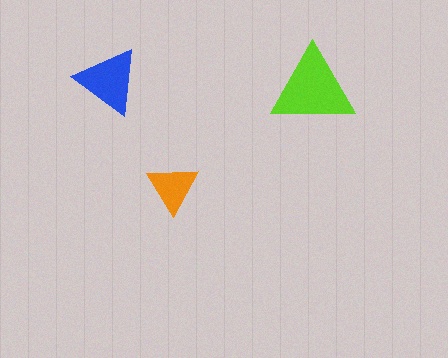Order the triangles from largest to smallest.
the lime one, the blue one, the orange one.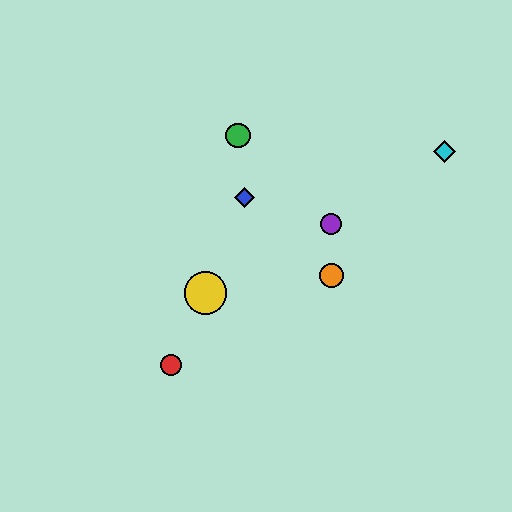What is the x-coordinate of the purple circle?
The purple circle is at x≈331.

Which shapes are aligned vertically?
The purple circle, the orange circle are aligned vertically.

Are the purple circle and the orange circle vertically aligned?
Yes, both are at x≈331.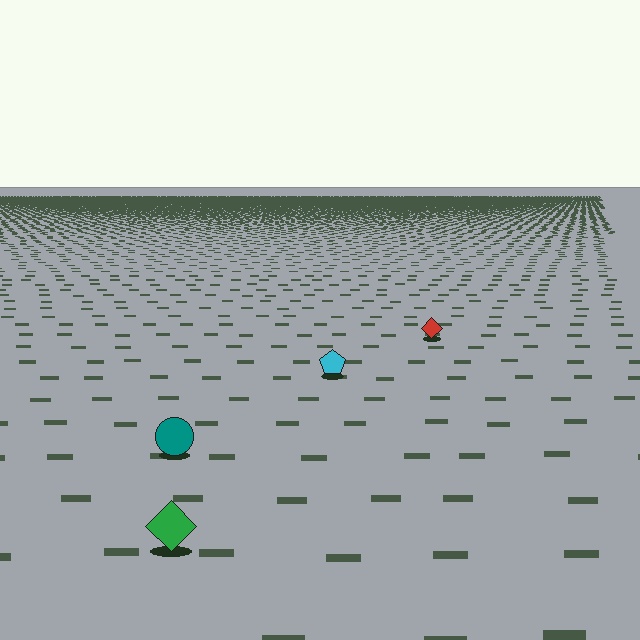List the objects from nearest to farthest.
From nearest to farthest: the green diamond, the teal circle, the cyan pentagon, the red diamond.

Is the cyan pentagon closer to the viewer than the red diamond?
Yes. The cyan pentagon is closer — you can tell from the texture gradient: the ground texture is coarser near it.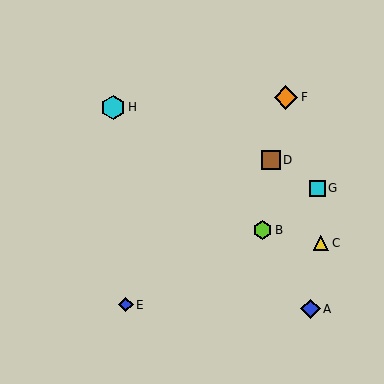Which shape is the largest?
The cyan hexagon (labeled H) is the largest.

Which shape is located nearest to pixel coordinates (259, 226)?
The lime hexagon (labeled B) at (262, 230) is nearest to that location.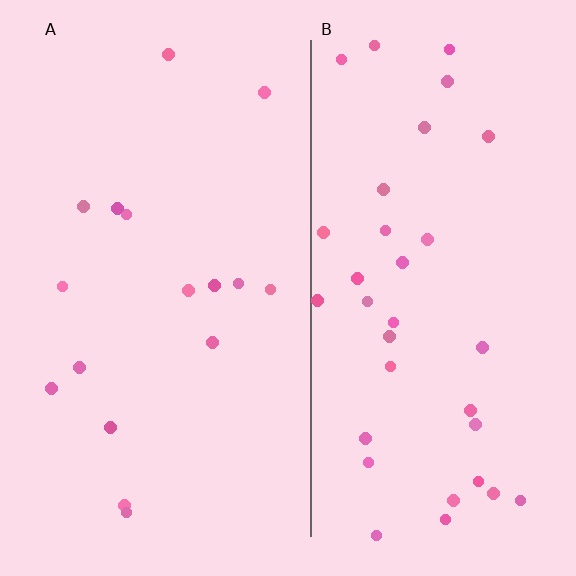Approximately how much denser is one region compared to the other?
Approximately 2.1× — region B over region A.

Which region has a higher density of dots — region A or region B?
B (the right).